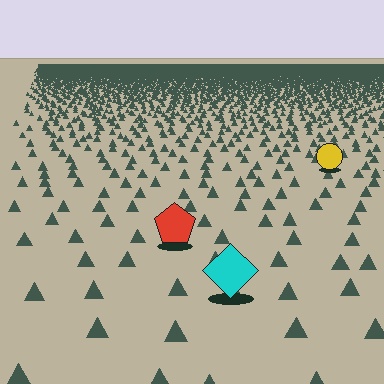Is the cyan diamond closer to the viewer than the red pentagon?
Yes. The cyan diamond is closer — you can tell from the texture gradient: the ground texture is coarser near it.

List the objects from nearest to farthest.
From nearest to farthest: the cyan diamond, the red pentagon, the yellow circle.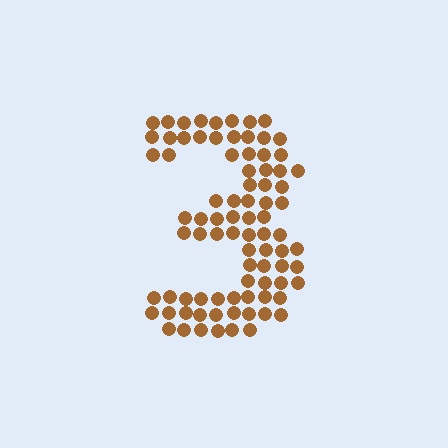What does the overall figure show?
The overall figure shows the digit 3.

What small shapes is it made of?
It is made of small circles.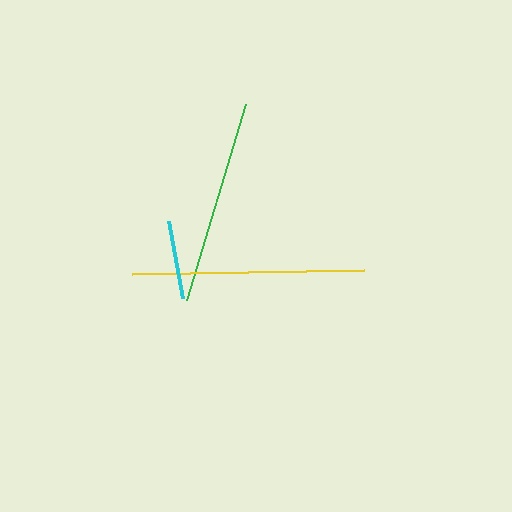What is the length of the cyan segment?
The cyan segment is approximately 79 pixels long.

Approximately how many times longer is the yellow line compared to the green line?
The yellow line is approximately 1.1 times the length of the green line.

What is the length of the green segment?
The green segment is approximately 205 pixels long.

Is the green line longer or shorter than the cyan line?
The green line is longer than the cyan line.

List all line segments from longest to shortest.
From longest to shortest: yellow, green, cyan.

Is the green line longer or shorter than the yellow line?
The yellow line is longer than the green line.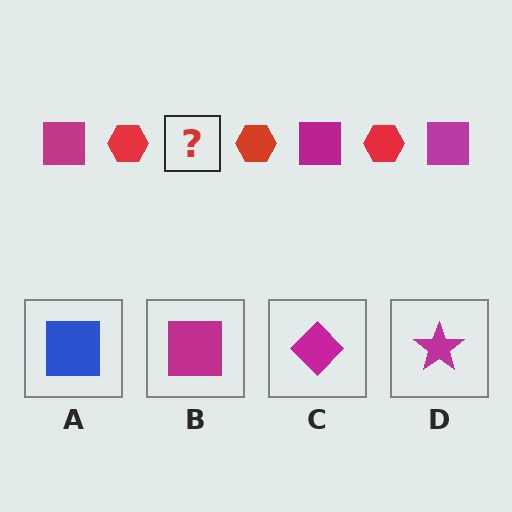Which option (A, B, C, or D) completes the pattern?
B.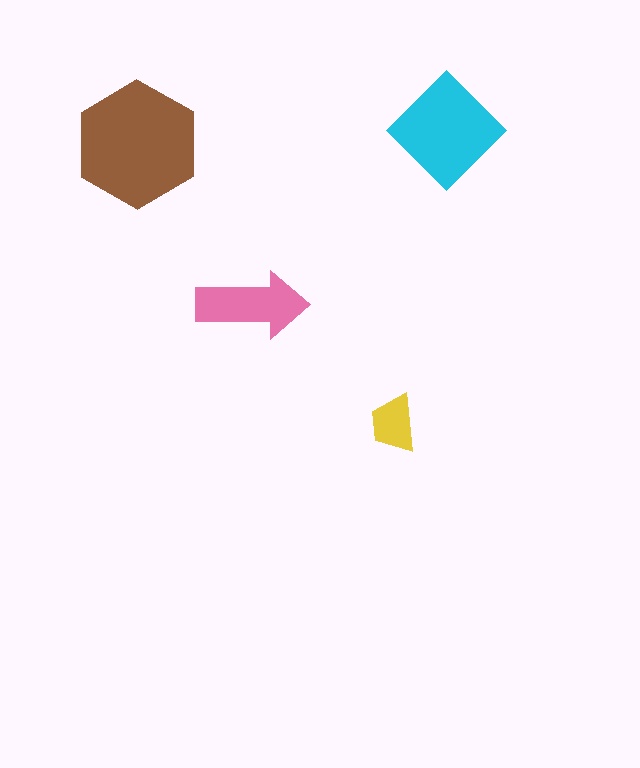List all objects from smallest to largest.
The yellow trapezoid, the pink arrow, the cyan diamond, the brown hexagon.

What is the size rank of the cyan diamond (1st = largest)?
2nd.